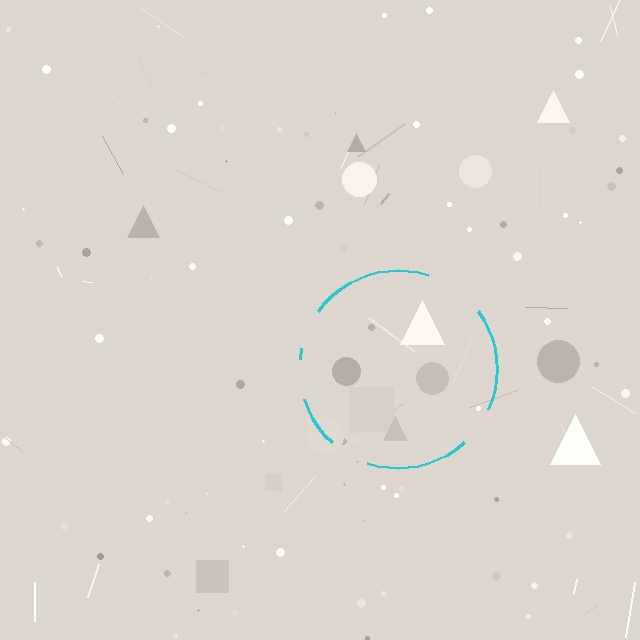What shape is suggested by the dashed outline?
The dashed outline suggests a circle.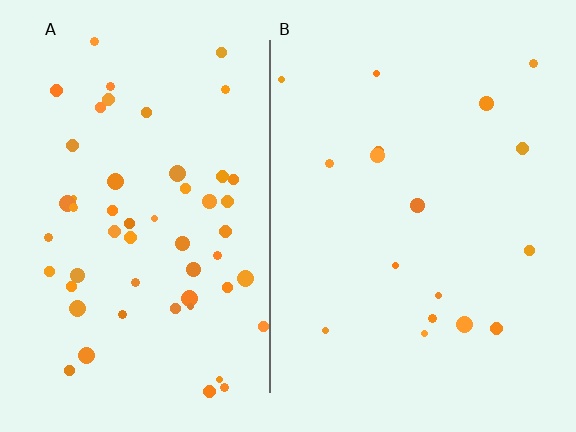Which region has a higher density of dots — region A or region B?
A (the left).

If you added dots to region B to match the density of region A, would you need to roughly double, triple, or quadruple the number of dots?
Approximately triple.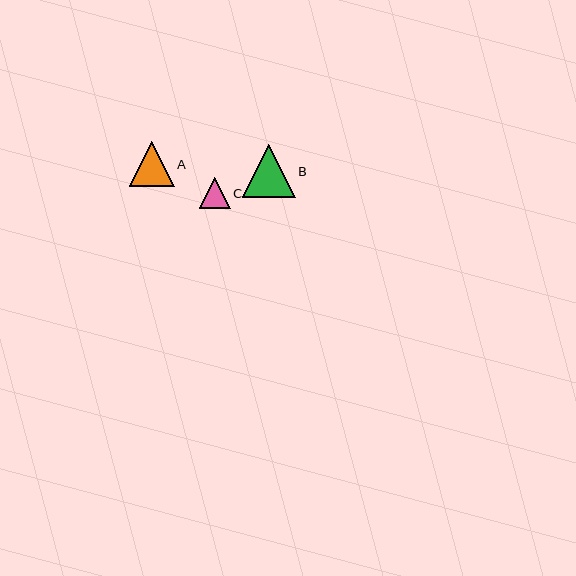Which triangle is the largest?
Triangle B is the largest with a size of approximately 53 pixels.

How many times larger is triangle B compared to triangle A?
Triangle B is approximately 1.2 times the size of triangle A.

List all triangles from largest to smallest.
From largest to smallest: B, A, C.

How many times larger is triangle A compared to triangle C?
Triangle A is approximately 1.5 times the size of triangle C.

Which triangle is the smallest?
Triangle C is the smallest with a size of approximately 31 pixels.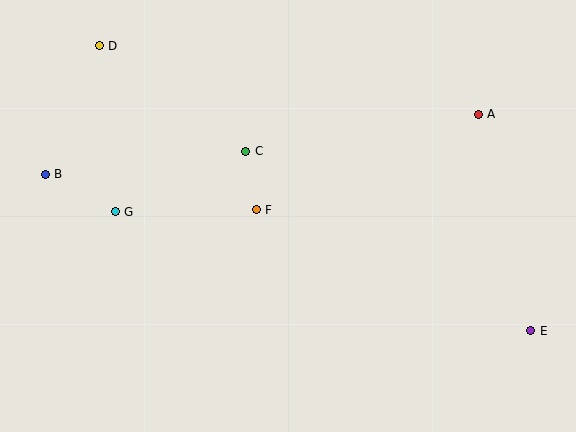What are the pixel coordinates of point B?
Point B is at (45, 174).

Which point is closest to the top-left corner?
Point D is closest to the top-left corner.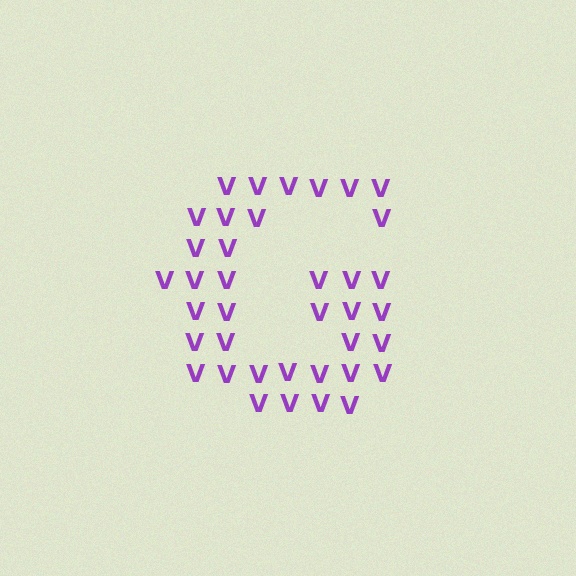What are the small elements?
The small elements are letter V's.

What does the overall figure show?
The overall figure shows the letter G.